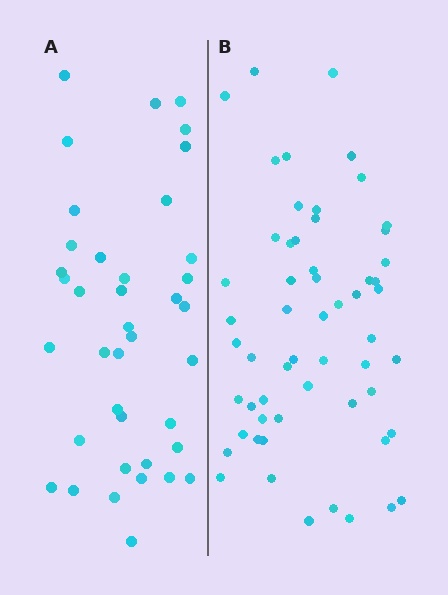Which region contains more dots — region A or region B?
Region B (the right region) has more dots.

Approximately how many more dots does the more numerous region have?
Region B has approximately 20 more dots than region A.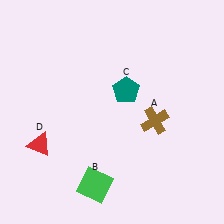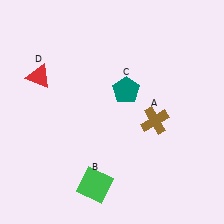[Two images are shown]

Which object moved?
The red triangle (D) moved up.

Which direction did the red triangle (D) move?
The red triangle (D) moved up.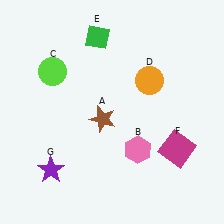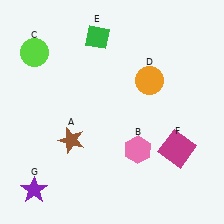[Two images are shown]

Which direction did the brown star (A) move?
The brown star (A) moved left.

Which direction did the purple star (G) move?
The purple star (G) moved down.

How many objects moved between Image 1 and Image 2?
3 objects moved between the two images.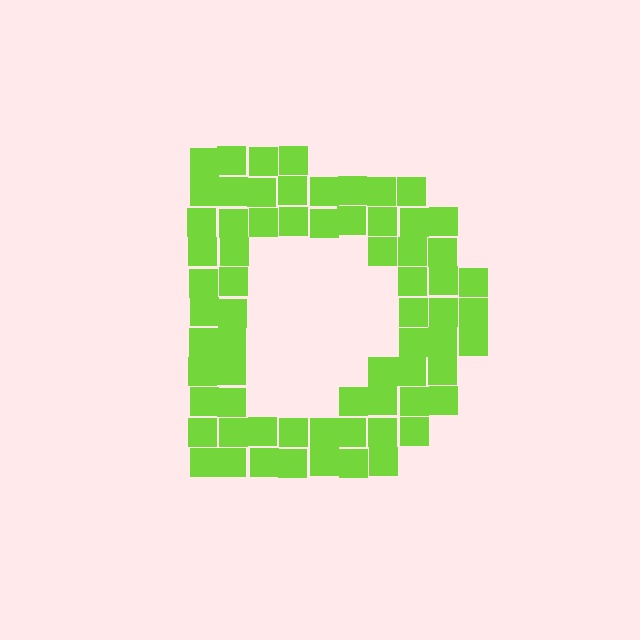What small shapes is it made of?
It is made of small squares.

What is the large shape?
The large shape is the letter D.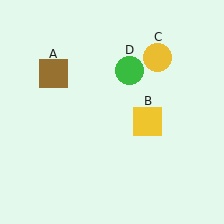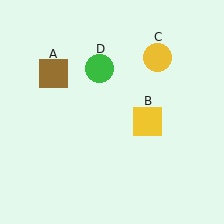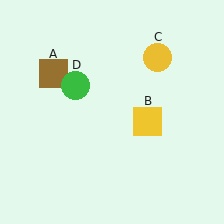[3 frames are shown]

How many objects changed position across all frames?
1 object changed position: green circle (object D).